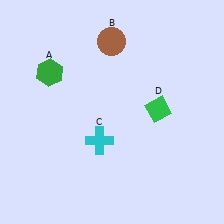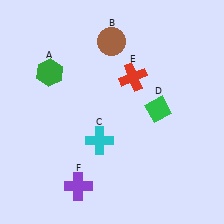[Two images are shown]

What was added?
A red cross (E), a purple cross (F) were added in Image 2.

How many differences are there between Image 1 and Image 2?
There are 2 differences between the two images.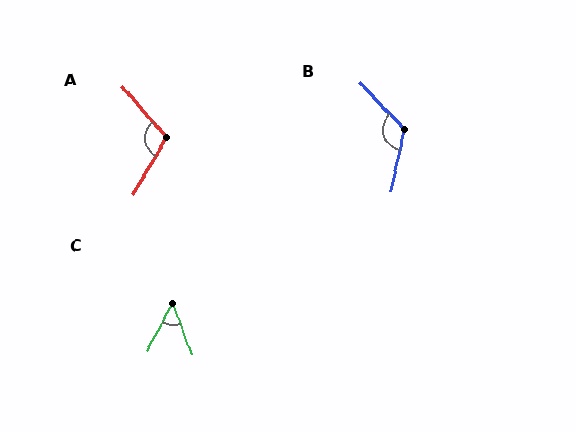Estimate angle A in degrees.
Approximately 109 degrees.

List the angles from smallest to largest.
C (48°), A (109°), B (124°).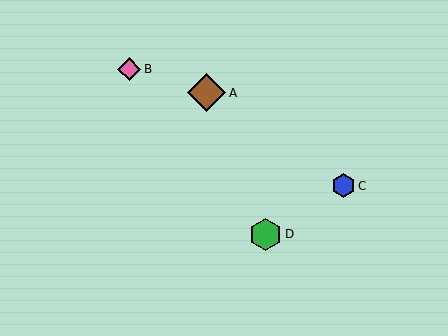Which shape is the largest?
The brown diamond (labeled A) is the largest.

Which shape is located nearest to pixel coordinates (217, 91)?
The brown diamond (labeled A) at (207, 93) is nearest to that location.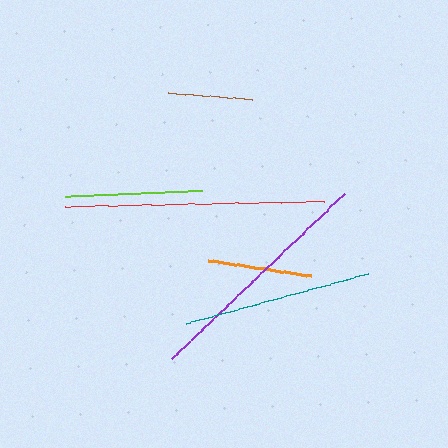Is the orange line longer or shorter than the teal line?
The teal line is longer than the orange line.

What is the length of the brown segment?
The brown segment is approximately 84 pixels long.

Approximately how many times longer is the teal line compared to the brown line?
The teal line is approximately 2.3 times the length of the brown line.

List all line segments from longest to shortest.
From longest to shortest: red, purple, teal, lime, orange, brown.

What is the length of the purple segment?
The purple segment is approximately 239 pixels long.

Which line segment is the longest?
The red line is the longest at approximately 259 pixels.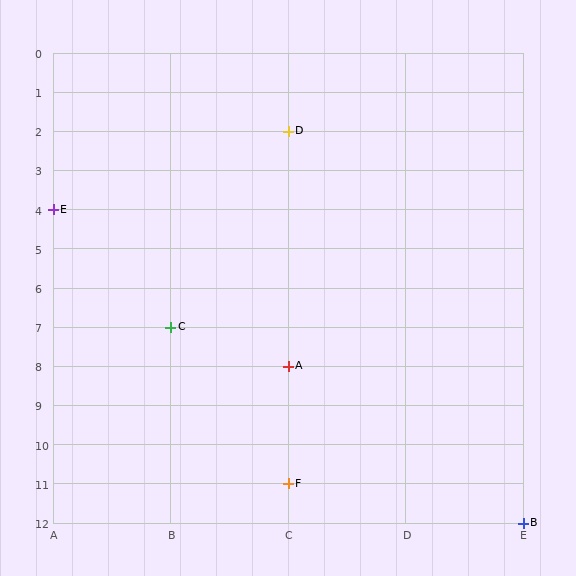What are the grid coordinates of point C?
Point C is at grid coordinates (B, 7).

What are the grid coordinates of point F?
Point F is at grid coordinates (C, 11).